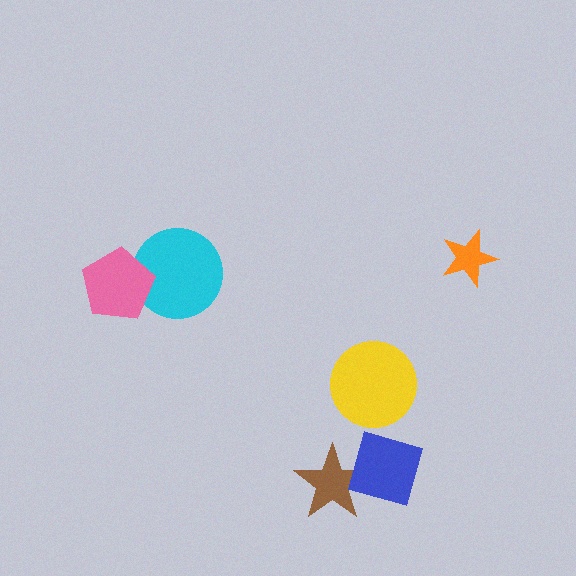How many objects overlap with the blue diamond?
1 object overlaps with the blue diamond.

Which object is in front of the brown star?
The blue diamond is in front of the brown star.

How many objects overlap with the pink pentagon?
1 object overlaps with the pink pentagon.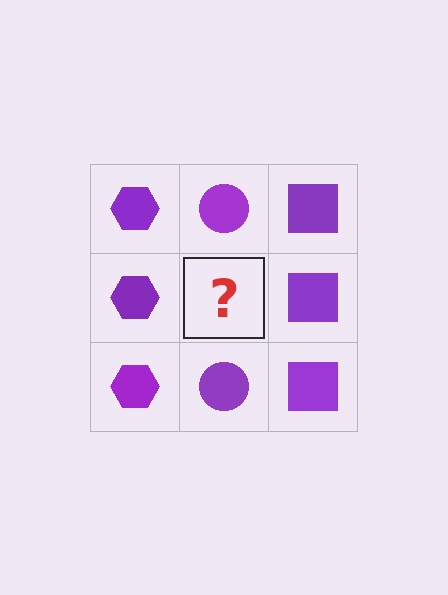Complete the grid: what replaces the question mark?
The question mark should be replaced with a purple circle.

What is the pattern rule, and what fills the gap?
The rule is that each column has a consistent shape. The gap should be filled with a purple circle.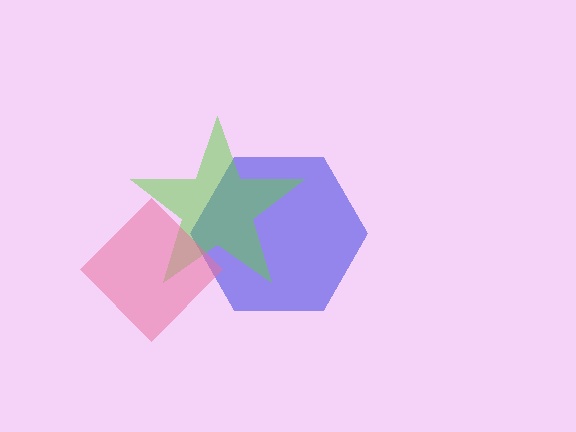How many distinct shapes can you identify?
There are 3 distinct shapes: a blue hexagon, a lime star, a pink diamond.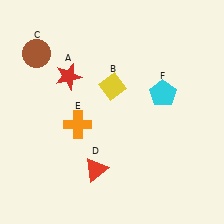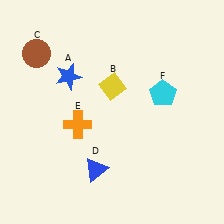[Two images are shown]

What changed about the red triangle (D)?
In Image 1, D is red. In Image 2, it changed to blue.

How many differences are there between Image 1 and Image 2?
There are 2 differences between the two images.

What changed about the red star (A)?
In Image 1, A is red. In Image 2, it changed to blue.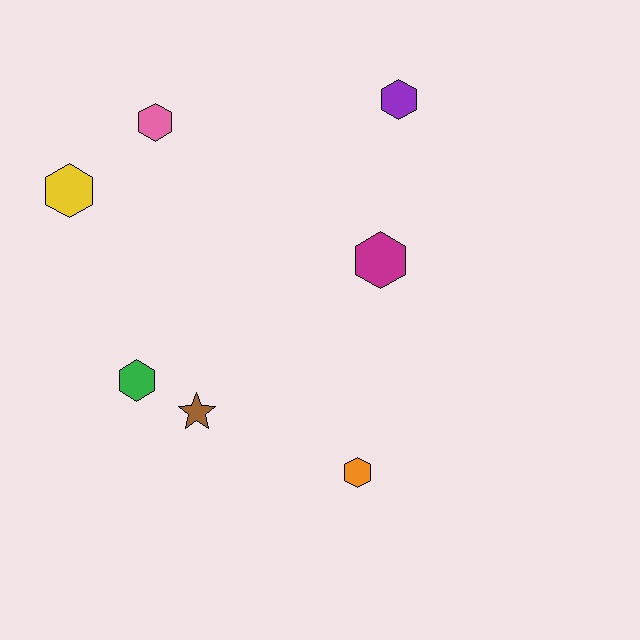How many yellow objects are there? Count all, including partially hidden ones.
There is 1 yellow object.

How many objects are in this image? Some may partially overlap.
There are 7 objects.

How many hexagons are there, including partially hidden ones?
There are 6 hexagons.